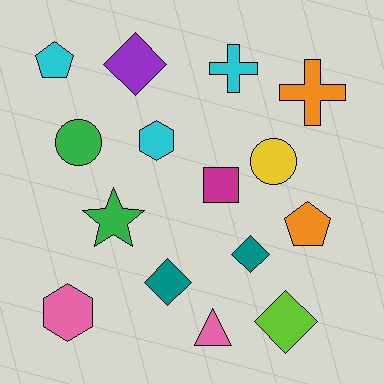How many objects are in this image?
There are 15 objects.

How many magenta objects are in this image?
There is 1 magenta object.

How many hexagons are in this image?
There are 2 hexagons.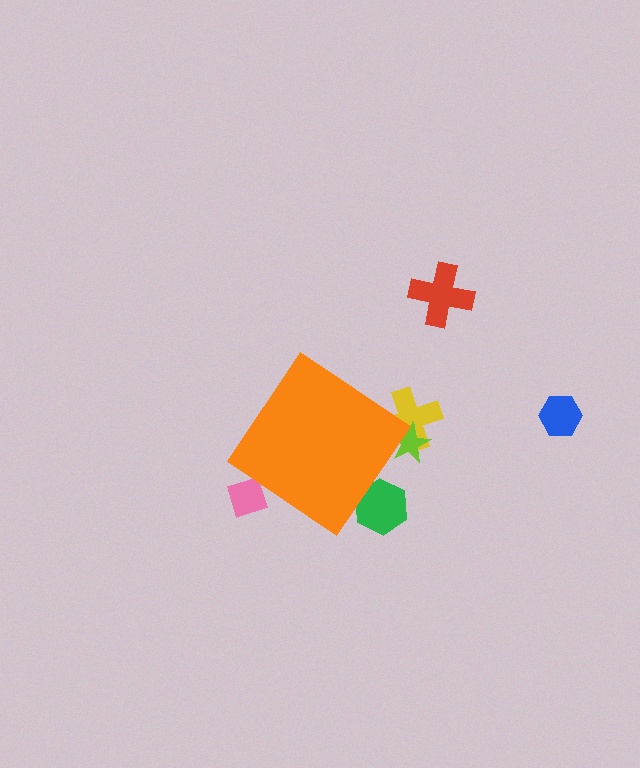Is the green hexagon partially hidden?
Yes, the green hexagon is partially hidden behind the orange diamond.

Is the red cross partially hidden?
No, the red cross is fully visible.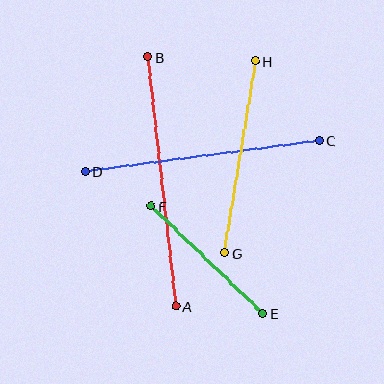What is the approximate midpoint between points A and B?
The midpoint is at approximately (162, 182) pixels.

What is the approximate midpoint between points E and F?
The midpoint is at approximately (207, 260) pixels.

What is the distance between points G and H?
The distance is approximately 194 pixels.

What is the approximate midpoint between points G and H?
The midpoint is at approximately (240, 157) pixels.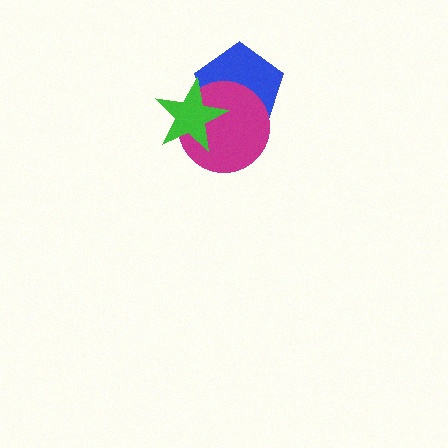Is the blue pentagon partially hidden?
Yes, it is partially covered by another shape.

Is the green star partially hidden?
No, no other shape covers it.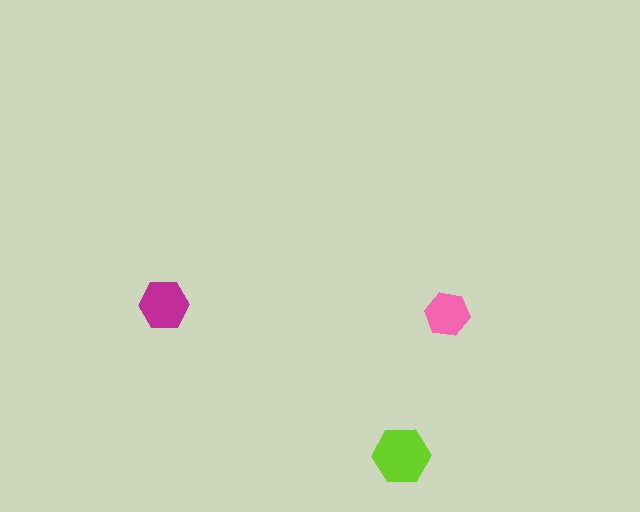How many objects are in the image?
There are 3 objects in the image.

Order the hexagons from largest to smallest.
the lime one, the magenta one, the pink one.